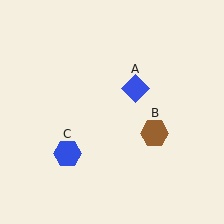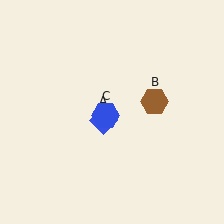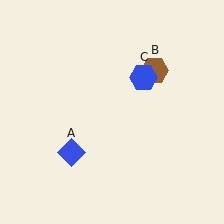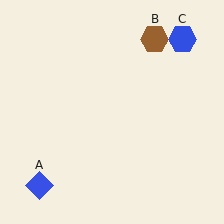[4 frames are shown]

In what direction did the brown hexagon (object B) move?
The brown hexagon (object B) moved up.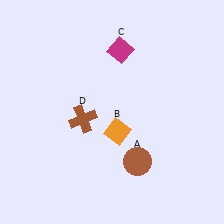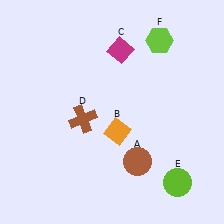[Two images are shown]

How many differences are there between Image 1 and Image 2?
There are 2 differences between the two images.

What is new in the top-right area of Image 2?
A lime hexagon (F) was added in the top-right area of Image 2.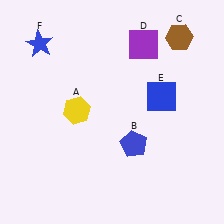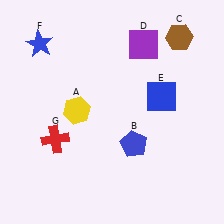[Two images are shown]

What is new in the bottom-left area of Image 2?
A red cross (G) was added in the bottom-left area of Image 2.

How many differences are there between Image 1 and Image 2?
There is 1 difference between the two images.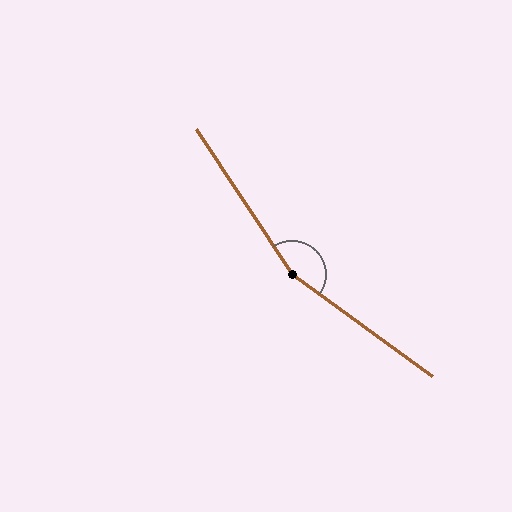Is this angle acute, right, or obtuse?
It is obtuse.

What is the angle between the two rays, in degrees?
Approximately 159 degrees.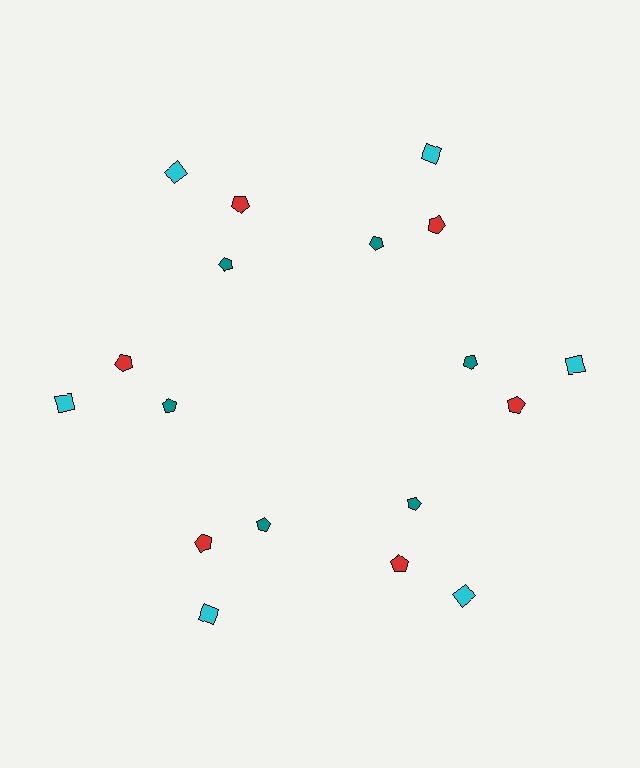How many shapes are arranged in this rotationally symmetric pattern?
There are 18 shapes, arranged in 6 groups of 3.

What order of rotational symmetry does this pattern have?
This pattern has 6-fold rotational symmetry.